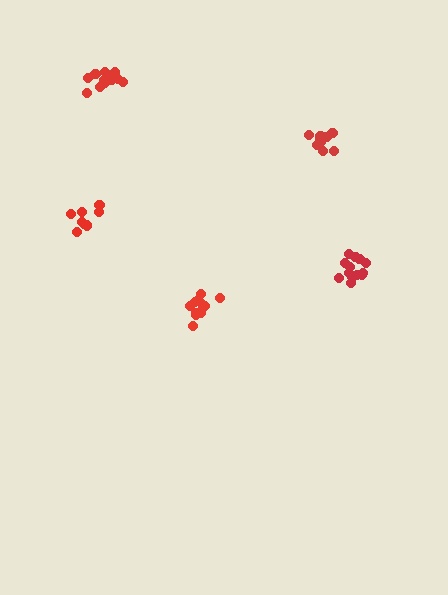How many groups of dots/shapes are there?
There are 5 groups.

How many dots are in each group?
Group 1: 14 dots, Group 2: 10 dots, Group 3: 13 dots, Group 4: 8 dots, Group 5: 13 dots (58 total).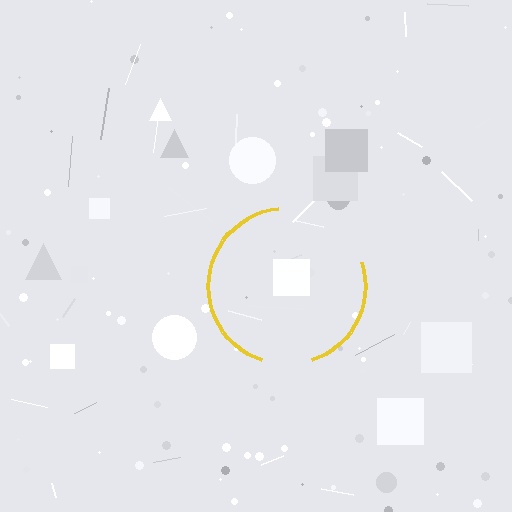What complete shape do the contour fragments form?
The contour fragments form a circle.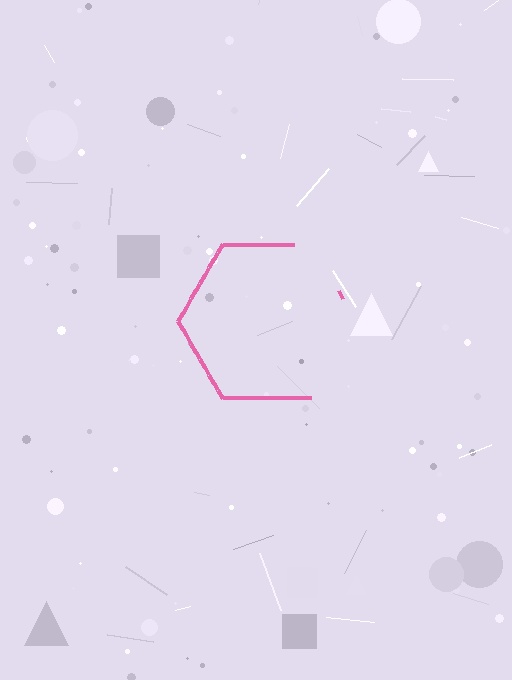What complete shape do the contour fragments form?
The contour fragments form a hexagon.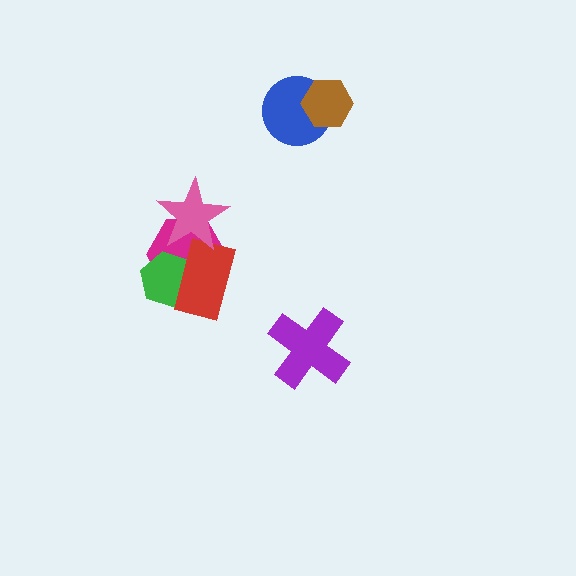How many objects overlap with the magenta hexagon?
3 objects overlap with the magenta hexagon.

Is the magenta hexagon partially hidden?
Yes, it is partially covered by another shape.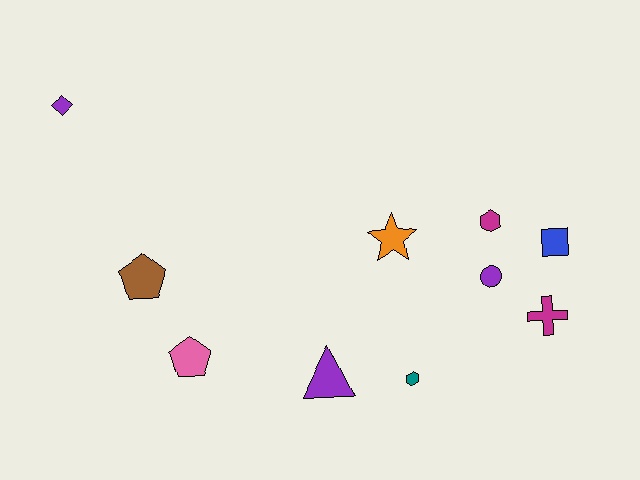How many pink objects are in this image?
There is 1 pink object.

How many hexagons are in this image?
There are 2 hexagons.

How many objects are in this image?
There are 10 objects.